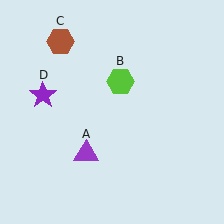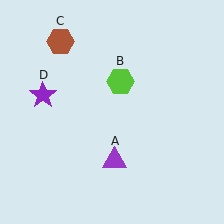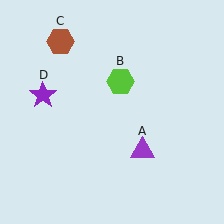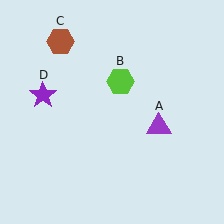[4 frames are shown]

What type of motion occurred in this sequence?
The purple triangle (object A) rotated counterclockwise around the center of the scene.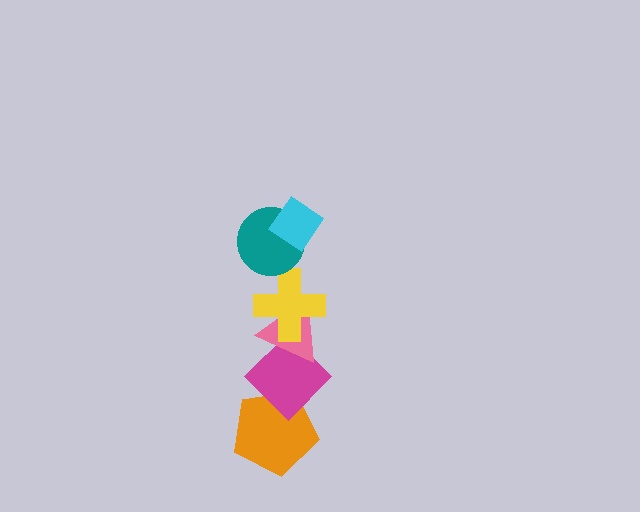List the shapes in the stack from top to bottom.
From top to bottom: the cyan diamond, the teal circle, the yellow cross, the pink triangle, the magenta diamond, the orange pentagon.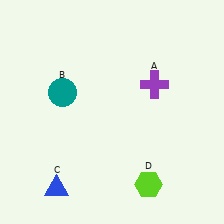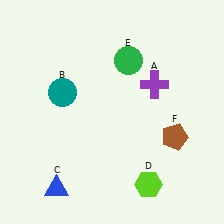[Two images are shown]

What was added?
A green circle (E), a brown pentagon (F) were added in Image 2.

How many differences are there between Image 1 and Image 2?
There are 2 differences between the two images.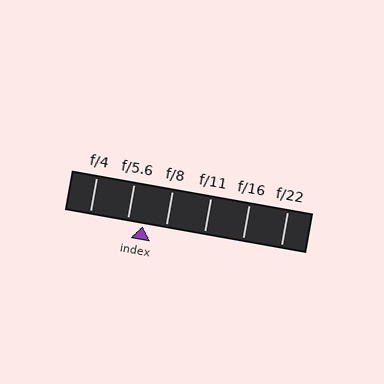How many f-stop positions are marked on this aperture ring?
There are 6 f-stop positions marked.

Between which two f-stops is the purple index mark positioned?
The index mark is between f/5.6 and f/8.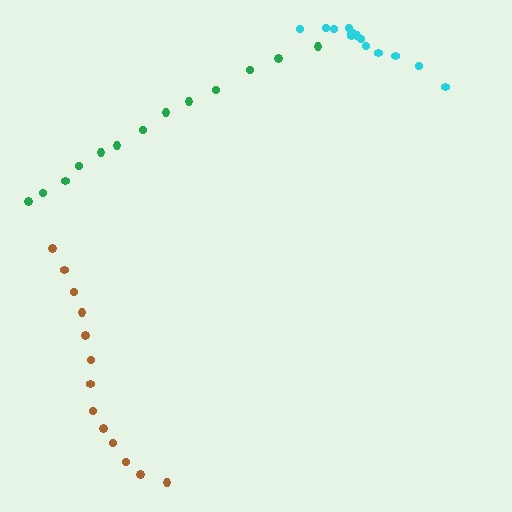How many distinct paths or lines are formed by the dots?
There are 3 distinct paths.